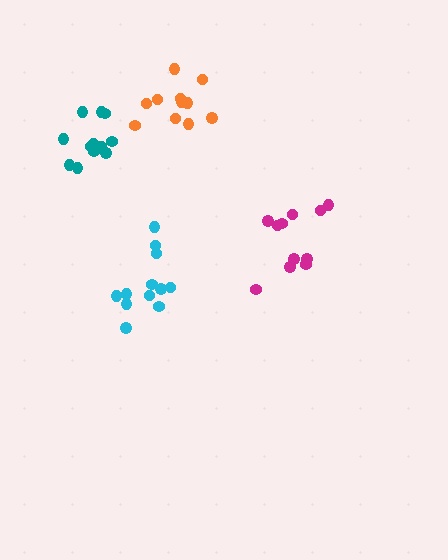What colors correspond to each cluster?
The clusters are colored: teal, orange, cyan, magenta.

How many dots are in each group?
Group 1: 12 dots, Group 2: 11 dots, Group 3: 12 dots, Group 4: 11 dots (46 total).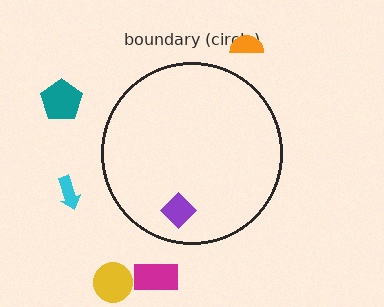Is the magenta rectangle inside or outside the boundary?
Outside.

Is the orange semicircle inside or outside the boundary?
Outside.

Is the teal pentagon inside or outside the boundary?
Outside.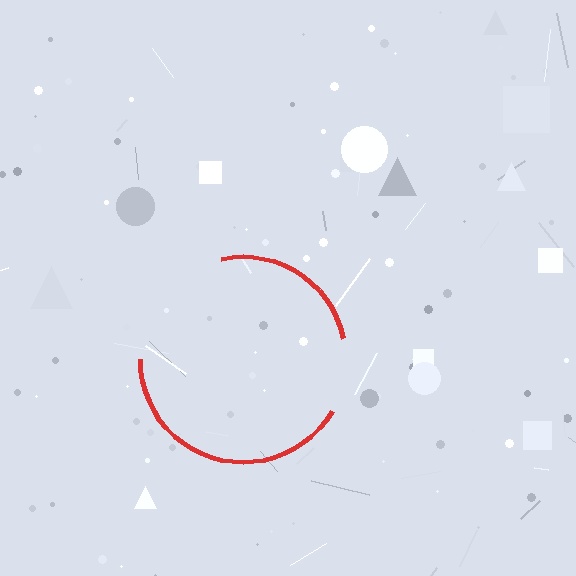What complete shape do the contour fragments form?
The contour fragments form a circle.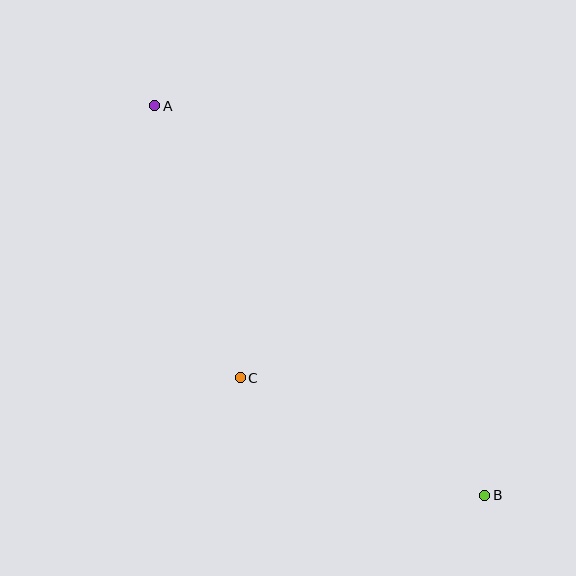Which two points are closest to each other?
Points B and C are closest to each other.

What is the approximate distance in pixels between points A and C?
The distance between A and C is approximately 285 pixels.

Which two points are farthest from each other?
Points A and B are farthest from each other.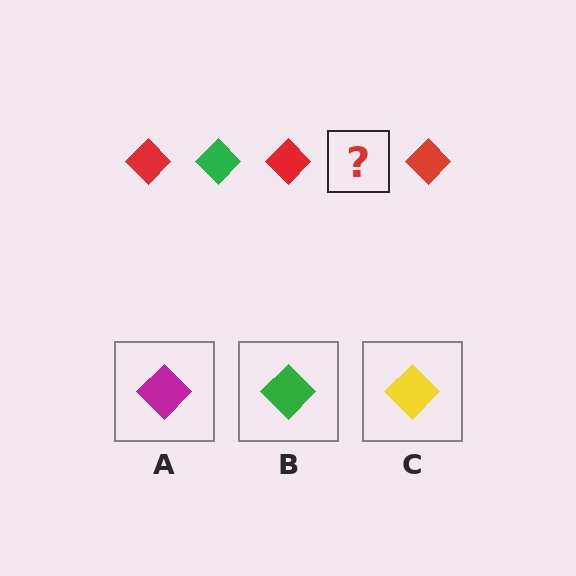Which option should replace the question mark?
Option B.